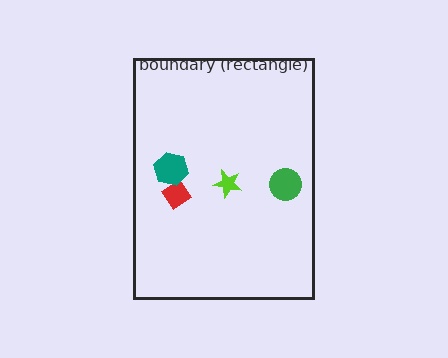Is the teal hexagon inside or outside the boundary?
Inside.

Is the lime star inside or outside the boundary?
Inside.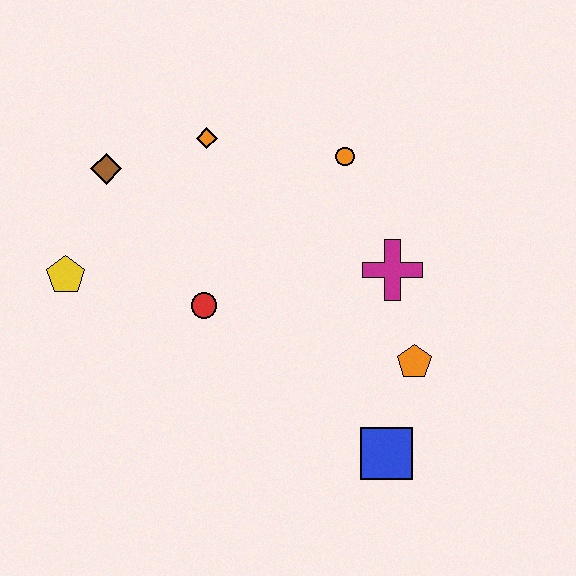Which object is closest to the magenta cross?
The orange pentagon is closest to the magenta cross.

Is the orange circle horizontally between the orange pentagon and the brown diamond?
Yes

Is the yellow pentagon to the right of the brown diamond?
No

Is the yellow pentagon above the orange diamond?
No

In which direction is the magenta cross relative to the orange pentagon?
The magenta cross is above the orange pentagon.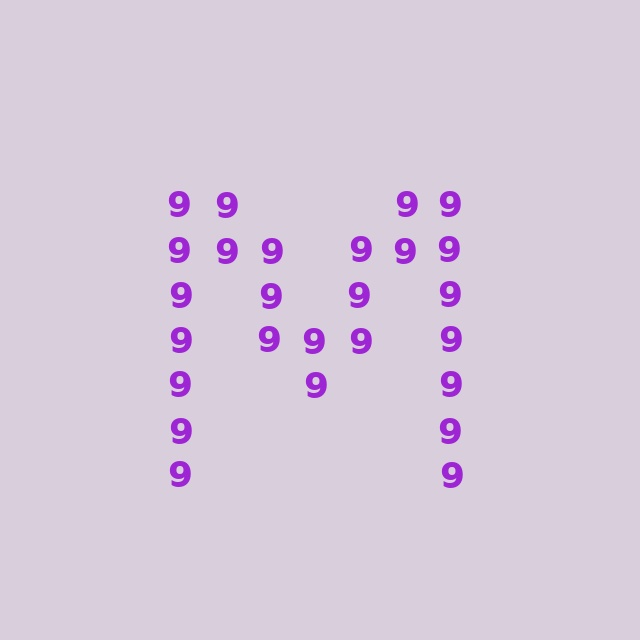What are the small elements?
The small elements are digit 9's.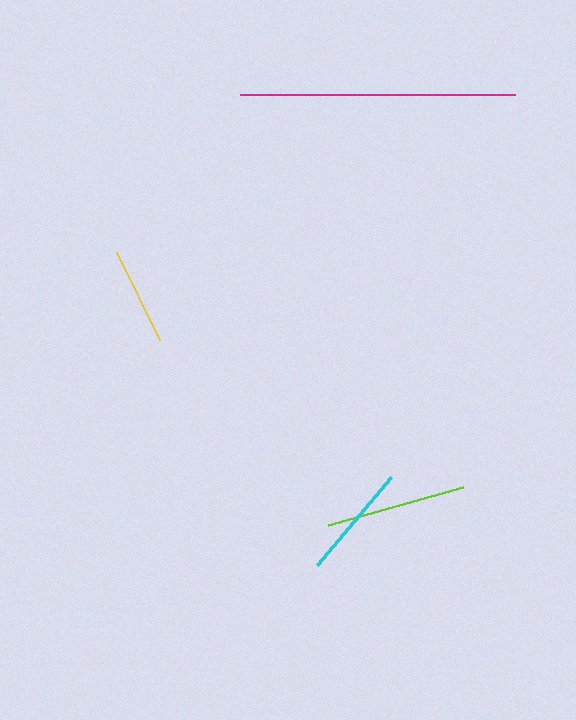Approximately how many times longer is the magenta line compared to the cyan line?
The magenta line is approximately 2.4 times the length of the cyan line.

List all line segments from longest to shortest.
From longest to shortest: magenta, lime, cyan, yellow.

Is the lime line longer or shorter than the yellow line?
The lime line is longer than the yellow line.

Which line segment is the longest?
The magenta line is the longest at approximately 275 pixels.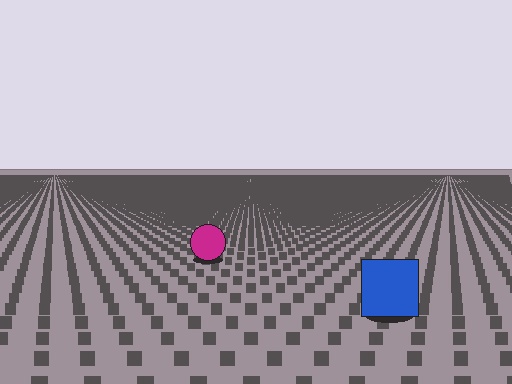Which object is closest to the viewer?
The blue square is closest. The texture marks near it are larger and more spread out.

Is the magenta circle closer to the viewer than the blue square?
No. The blue square is closer — you can tell from the texture gradient: the ground texture is coarser near it.